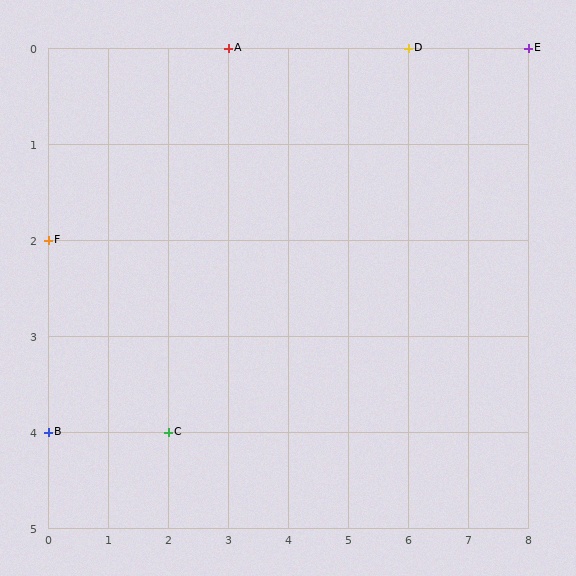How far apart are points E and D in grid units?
Points E and D are 2 columns apart.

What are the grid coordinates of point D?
Point D is at grid coordinates (6, 0).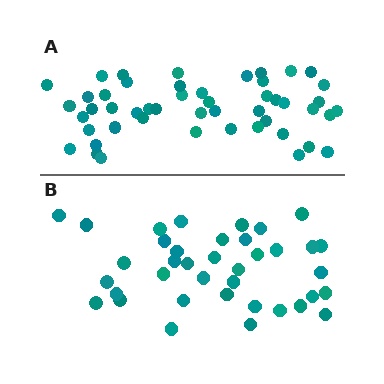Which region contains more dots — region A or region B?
Region A (the top region) has more dots.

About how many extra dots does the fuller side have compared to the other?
Region A has roughly 12 or so more dots than region B.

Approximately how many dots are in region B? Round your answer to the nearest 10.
About 40 dots. (The exact count is 38, which rounds to 40.)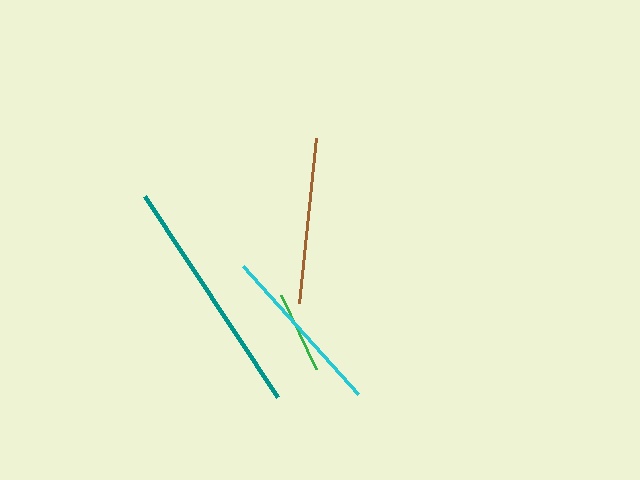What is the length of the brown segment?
The brown segment is approximately 165 pixels long.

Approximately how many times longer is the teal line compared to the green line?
The teal line is approximately 3.0 times the length of the green line.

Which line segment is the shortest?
The green line is the shortest at approximately 82 pixels.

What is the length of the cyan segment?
The cyan segment is approximately 173 pixels long.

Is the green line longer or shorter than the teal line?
The teal line is longer than the green line.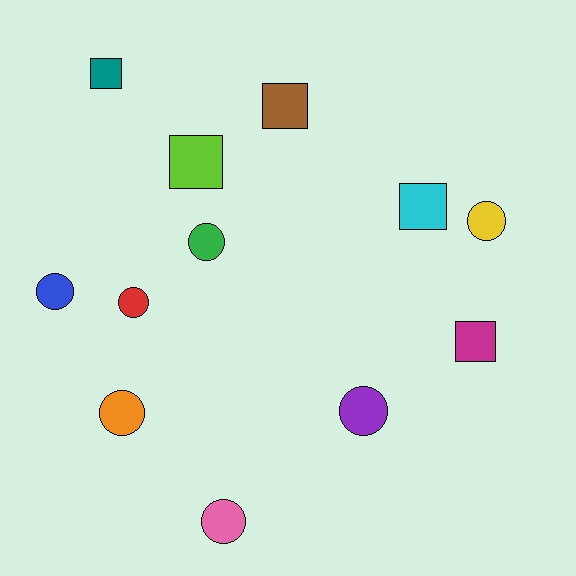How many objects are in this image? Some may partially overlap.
There are 12 objects.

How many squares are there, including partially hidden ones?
There are 5 squares.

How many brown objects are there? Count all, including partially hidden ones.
There is 1 brown object.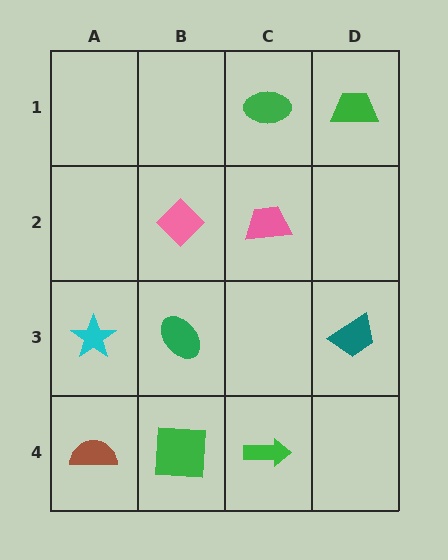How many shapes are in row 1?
2 shapes.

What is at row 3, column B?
A green ellipse.